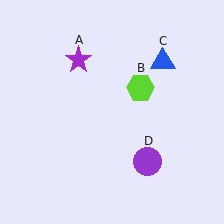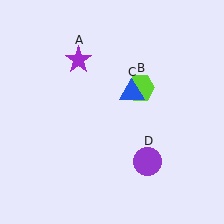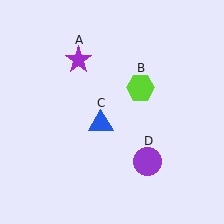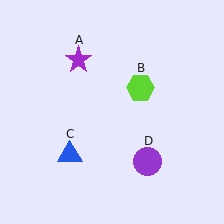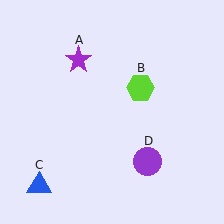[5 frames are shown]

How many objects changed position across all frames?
1 object changed position: blue triangle (object C).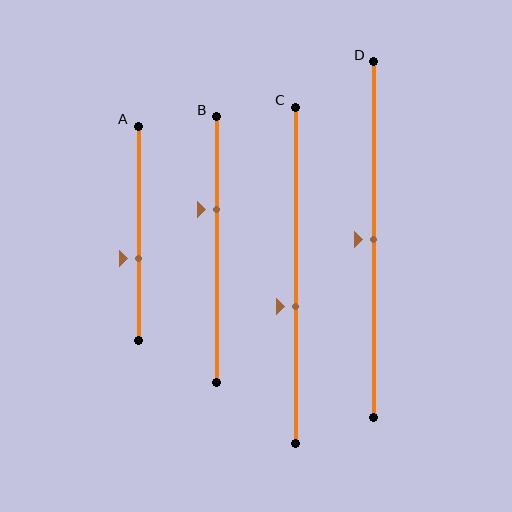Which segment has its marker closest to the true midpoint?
Segment D has its marker closest to the true midpoint.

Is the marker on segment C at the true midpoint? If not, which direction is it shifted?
No, the marker on segment C is shifted downward by about 9% of the segment length.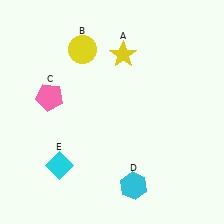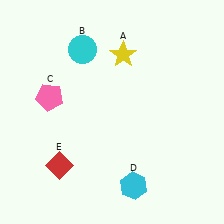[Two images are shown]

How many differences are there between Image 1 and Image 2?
There are 2 differences between the two images.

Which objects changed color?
B changed from yellow to cyan. E changed from cyan to red.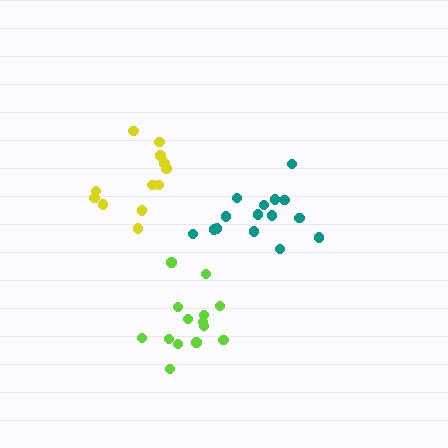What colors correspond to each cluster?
The clusters are colored: lime, teal, yellow.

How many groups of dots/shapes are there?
There are 3 groups.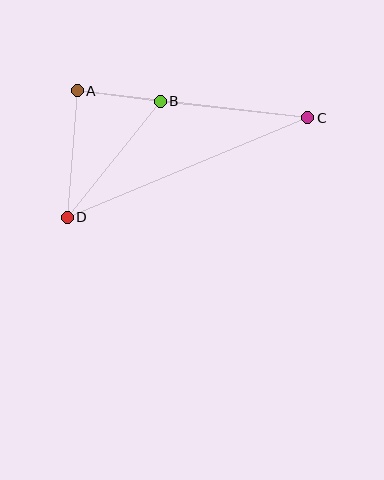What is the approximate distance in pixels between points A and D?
The distance between A and D is approximately 127 pixels.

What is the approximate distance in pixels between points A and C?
The distance between A and C is approximately 232 pixels.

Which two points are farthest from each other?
Points C and D are farthest from each other.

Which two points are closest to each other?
Points A and B are closest to each other.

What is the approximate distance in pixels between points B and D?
The distance between B and D is approximately 149 pixels.